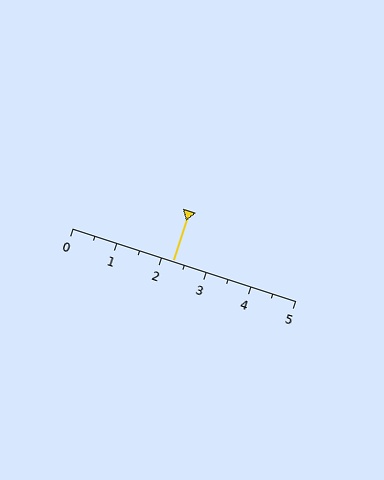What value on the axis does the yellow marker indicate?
The marker indicates approximately 2.2.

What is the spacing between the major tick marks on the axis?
The major ticks are spaced 1 apart.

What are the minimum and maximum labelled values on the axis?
The axis runs from 0 to 5.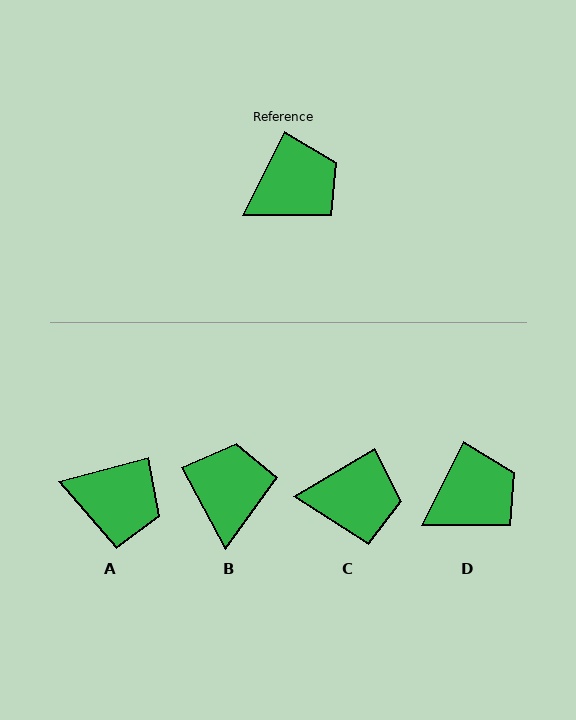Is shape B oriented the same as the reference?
No, it is off by about 55 degrees.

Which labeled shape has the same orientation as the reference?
D.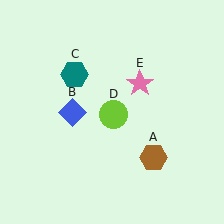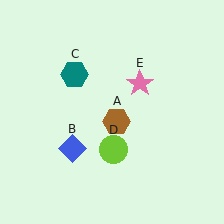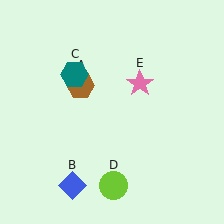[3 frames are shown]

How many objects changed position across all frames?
3 objects changed position: brown hexagon (object A), blue diamond (object B), lime circle (object D).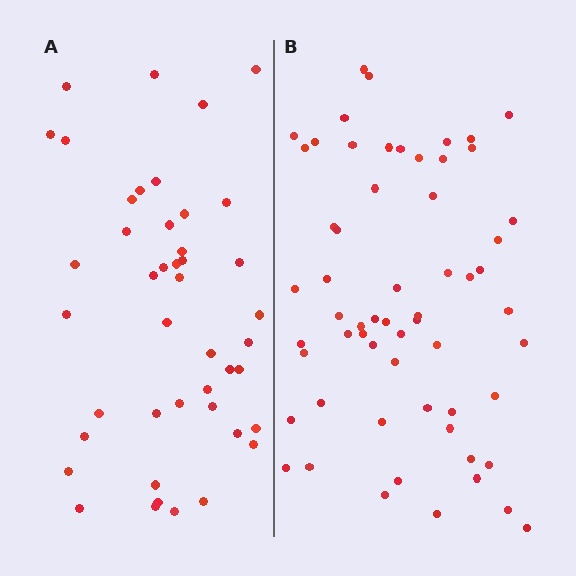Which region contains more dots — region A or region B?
Region B (the right region) has more dots.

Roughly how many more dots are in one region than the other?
Region B has approximately 15 more dots than region A.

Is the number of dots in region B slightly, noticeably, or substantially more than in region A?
Region B has noticeably more, but not dramatically so. The ratio is roughly 1.4 to 1.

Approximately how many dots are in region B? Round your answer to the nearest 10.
About 60 dots.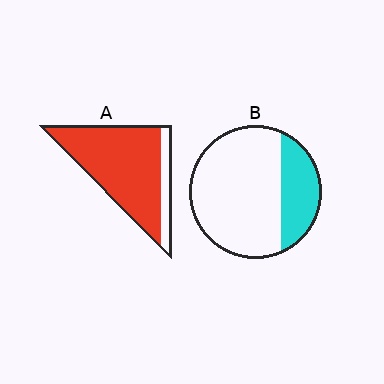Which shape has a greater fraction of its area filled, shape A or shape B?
Shape A.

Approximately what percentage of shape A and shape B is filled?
A is approximately 85% and B is approximately 25%.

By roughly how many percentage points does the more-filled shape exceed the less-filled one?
By roughly 60 percentage points (A over B).